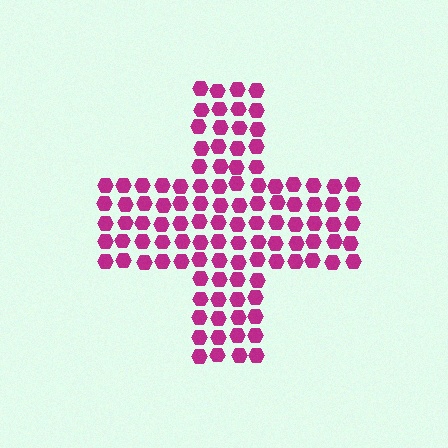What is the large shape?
The large shape is a cross.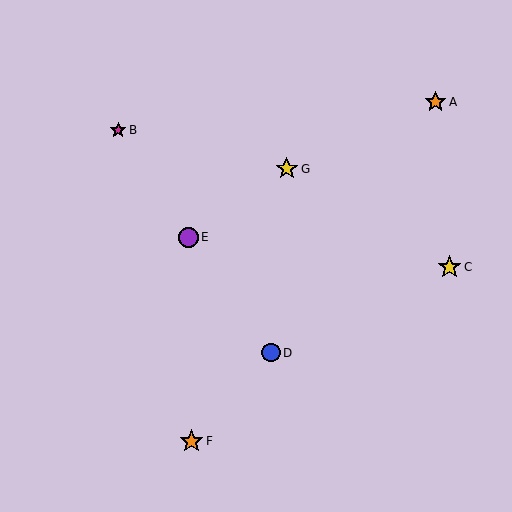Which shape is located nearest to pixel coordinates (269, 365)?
The blue circle (labeled D) at (271, 353) is nearest to that location.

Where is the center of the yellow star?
The center of the yellow star is at (287, 169).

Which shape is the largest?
The orange star (labeled F) is the largest.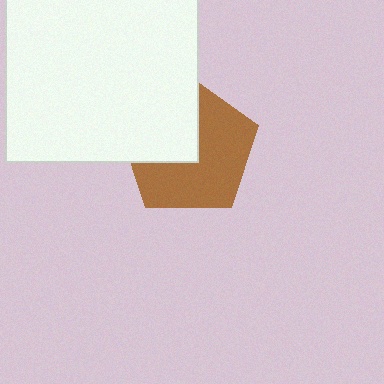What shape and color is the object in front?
The object in front is a white square.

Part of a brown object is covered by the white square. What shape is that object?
It is a pentagon.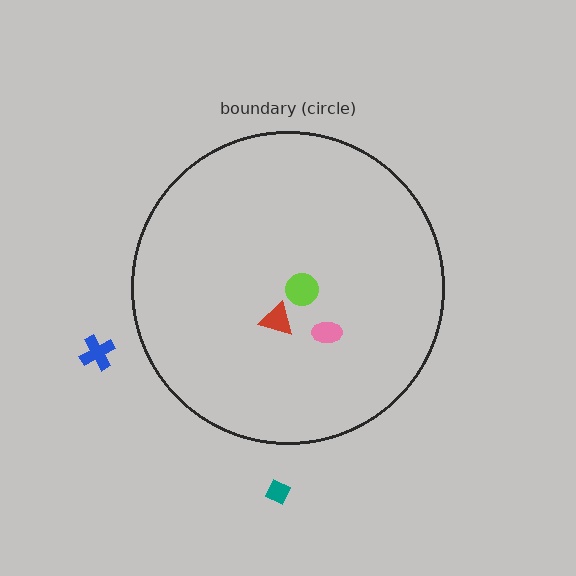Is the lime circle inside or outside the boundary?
Inside.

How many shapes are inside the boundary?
3 inside, 2 outside.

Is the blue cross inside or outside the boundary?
Outside.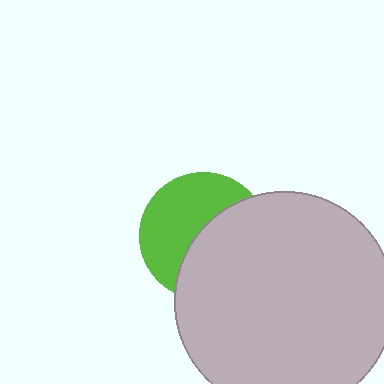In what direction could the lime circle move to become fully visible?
The lime circle could move toward the upper-left. That would shift it out from behind the light gray circle entirely.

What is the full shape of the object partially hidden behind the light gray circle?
The partially hidden object is a lime circle.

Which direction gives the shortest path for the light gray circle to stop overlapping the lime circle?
Moving toward the lower-right gives the shortest separation.